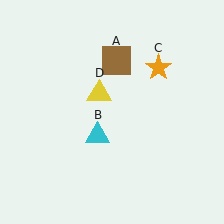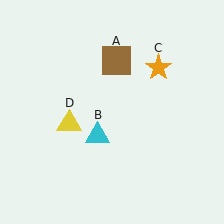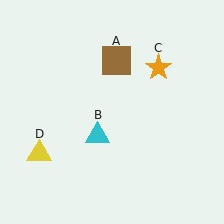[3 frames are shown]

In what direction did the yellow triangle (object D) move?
The yellow triangle (object D) moved down and to the left.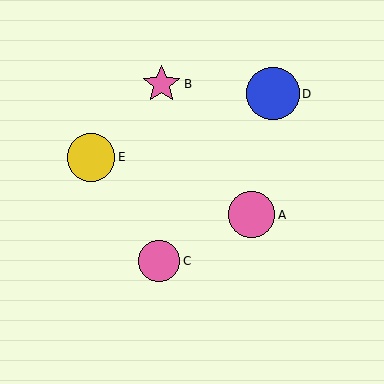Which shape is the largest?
The blue circle (labeled D) is the largest.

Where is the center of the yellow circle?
The center of the yellow circle is at (91, 157).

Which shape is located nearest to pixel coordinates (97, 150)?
The yellow circle (labeled E) at (91, 157) is nearest to that location.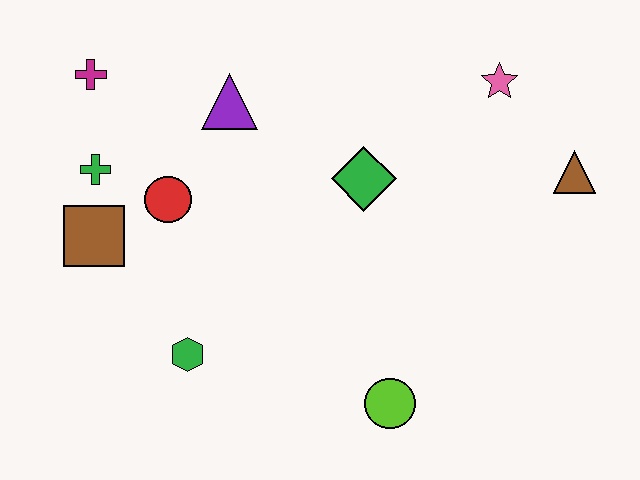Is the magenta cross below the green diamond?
No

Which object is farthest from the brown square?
The brown triangle is farthest from the brown square.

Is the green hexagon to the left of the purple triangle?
Yes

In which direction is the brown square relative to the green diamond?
The brown square is to the left of the green diamond.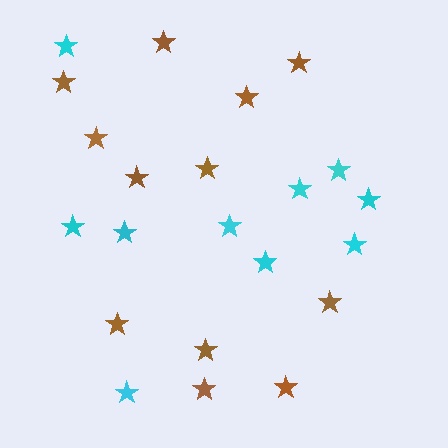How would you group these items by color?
There are 2 groups: one group of brown stars (12) and one group of cyan stars (10).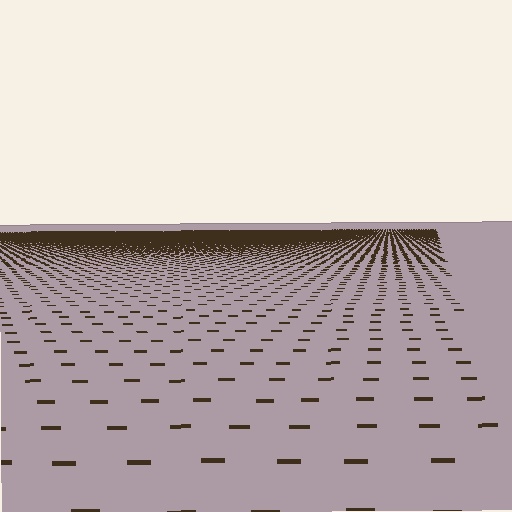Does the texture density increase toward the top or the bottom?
Density increases toward the top.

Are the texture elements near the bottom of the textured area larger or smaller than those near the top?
Larger. Near the bottom, elements are closer to the viewer and appear at a bigger on-screen size.